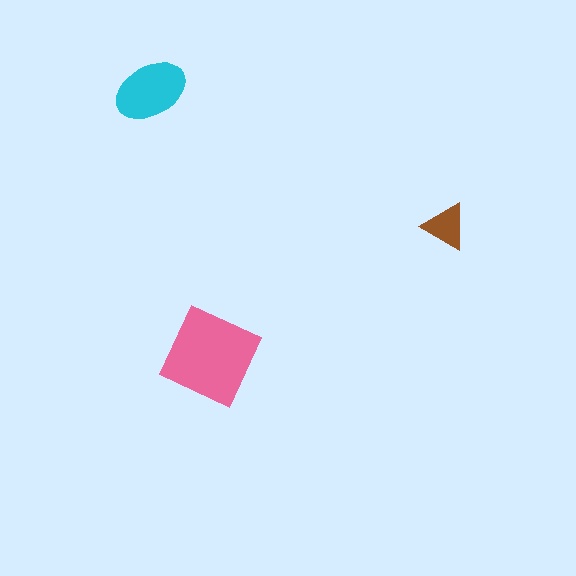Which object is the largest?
The pink diamond.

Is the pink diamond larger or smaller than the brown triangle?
Larger.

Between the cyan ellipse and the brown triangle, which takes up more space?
The cyan ellipse.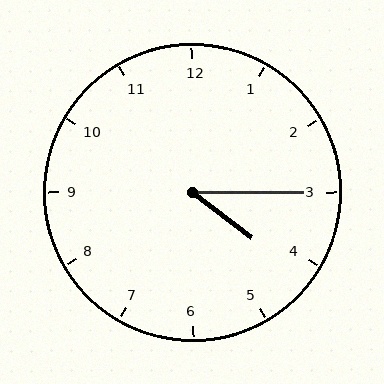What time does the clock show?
4:15.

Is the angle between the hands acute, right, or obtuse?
It is acute.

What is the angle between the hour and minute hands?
Approximately 38 degrees.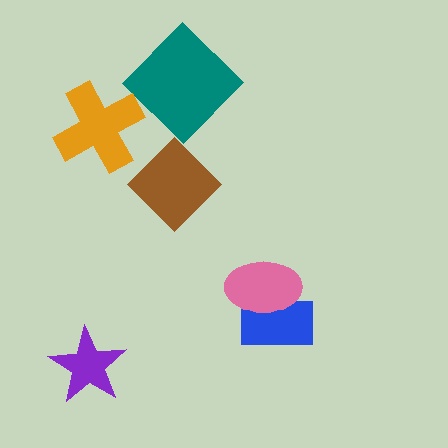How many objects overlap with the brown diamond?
0 objects overlap with the brown diamond.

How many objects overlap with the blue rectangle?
1 object overlaps with the blue rectangle.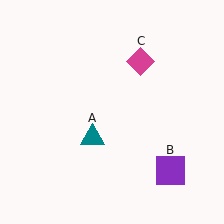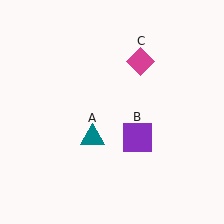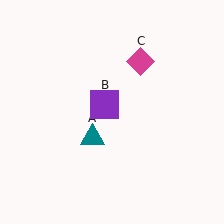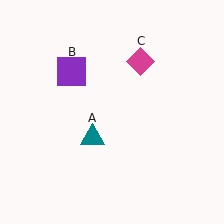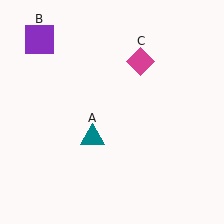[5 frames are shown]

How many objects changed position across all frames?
1 object changed position: purple square (object B).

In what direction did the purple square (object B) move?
The purple square (object B) moved up and to the left.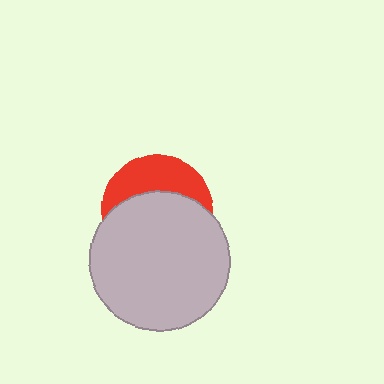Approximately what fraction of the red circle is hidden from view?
Roughly 63% of the red circle is hidden behind the light gray circle.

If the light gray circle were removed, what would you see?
You would see the complete red circle.